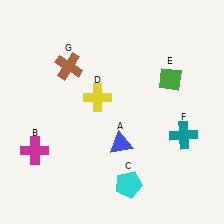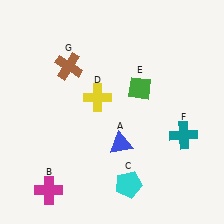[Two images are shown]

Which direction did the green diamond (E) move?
The green diamond (E) moved left.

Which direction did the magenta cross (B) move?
The magenta cross (B) moved down.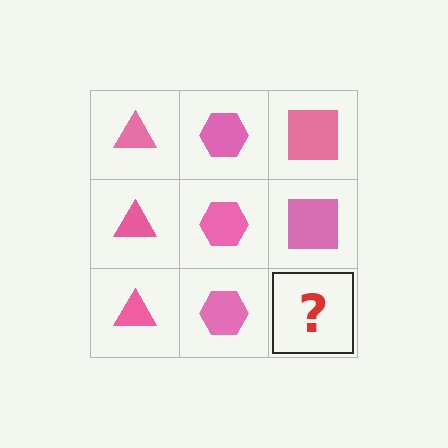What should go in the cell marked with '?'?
The missing cell should contain a pink square.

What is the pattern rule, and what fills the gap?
The rule is that each column has a consistent shape. The gap should be filled with a pink square.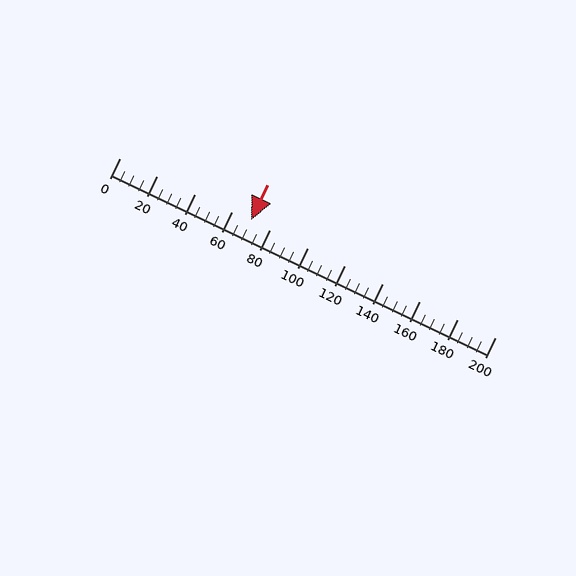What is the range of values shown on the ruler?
The ruler shows values from 0 to 200.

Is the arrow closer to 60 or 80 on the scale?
The arrow is closer to 80.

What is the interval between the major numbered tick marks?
The major tick marks are spaced 20 units apart.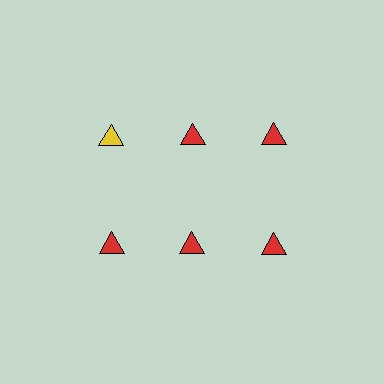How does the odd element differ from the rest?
It has a different color: yellow instead of red.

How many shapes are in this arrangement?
There are 6 shapes arranged in a grid pattern.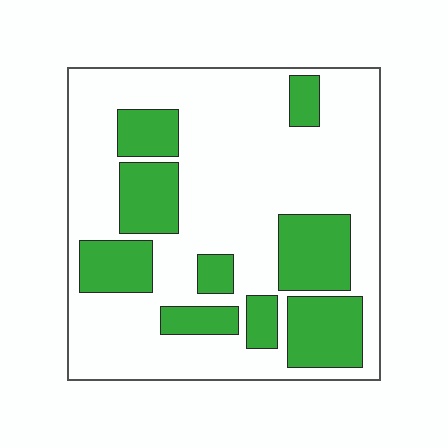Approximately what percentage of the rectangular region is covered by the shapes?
Approximately 30%.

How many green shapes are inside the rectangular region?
9.